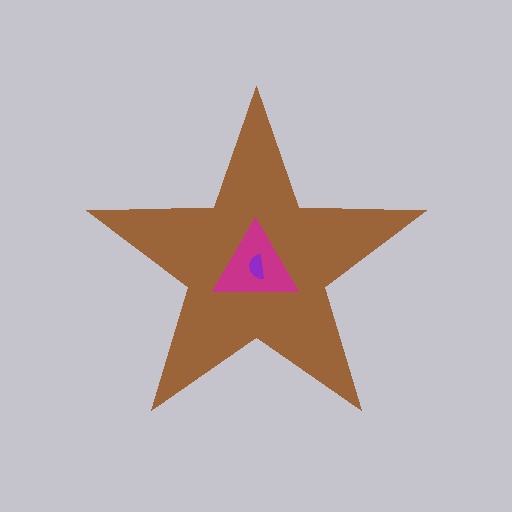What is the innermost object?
The purple semicircle.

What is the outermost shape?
The brown star.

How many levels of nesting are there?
3.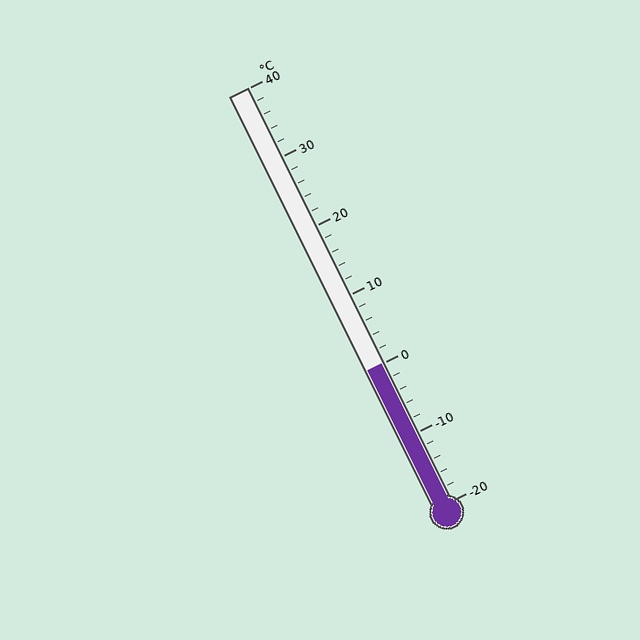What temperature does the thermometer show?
The thermometer shows approximately 0°C.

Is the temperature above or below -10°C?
The temperature is above -10°C.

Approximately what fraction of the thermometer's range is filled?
The thermometer is filled to approximately 35% of its range.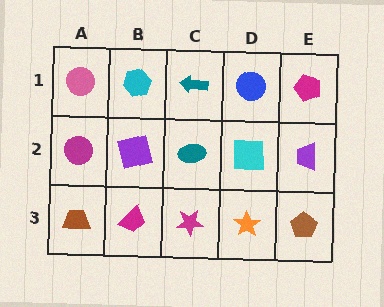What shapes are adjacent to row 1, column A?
A magenta circle (row 2, column A), a cyan hexagon (row 1, column B).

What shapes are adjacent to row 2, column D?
A blue circle (row 1, column D), an orange star (row 3, column D), a teal ellipse (row 2, column C), a purple trapezoid (row 2, column E).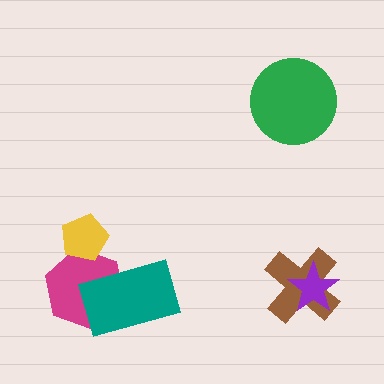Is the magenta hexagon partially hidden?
Yes, it is partially covered by another shape.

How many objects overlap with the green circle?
0 objects overlap with the green circle.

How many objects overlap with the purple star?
1 object overlaps with the purple star.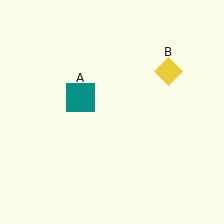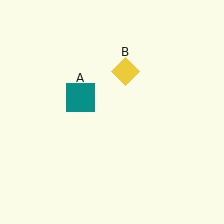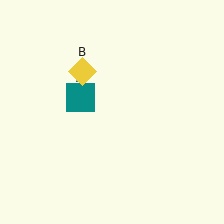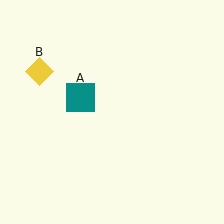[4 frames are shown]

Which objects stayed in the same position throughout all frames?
Teal square (object A) remained stationary.